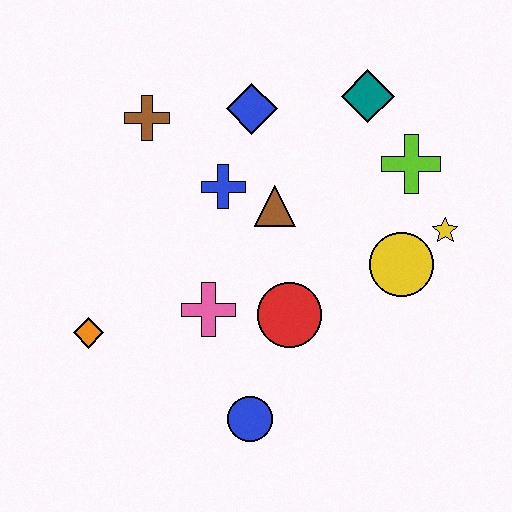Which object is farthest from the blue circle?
The teal diamond is farthest from the blue circle.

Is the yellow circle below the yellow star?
Yes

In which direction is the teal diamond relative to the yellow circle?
The teal diamond is above the yellow circle.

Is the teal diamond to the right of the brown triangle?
Yes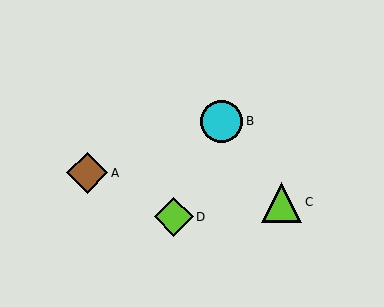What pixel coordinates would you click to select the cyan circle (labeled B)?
Click at (222, 121) to select the cyan circle B.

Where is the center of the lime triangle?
The center of the lime triangle is at (282, 202).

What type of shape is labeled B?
Shape B is a cyan circle.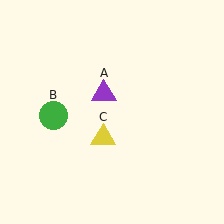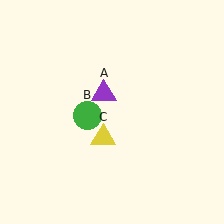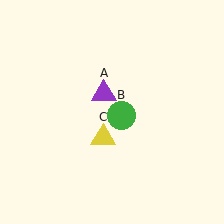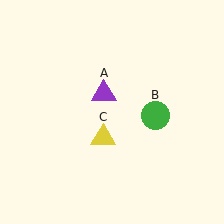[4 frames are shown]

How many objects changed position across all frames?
1 object changed position: green circle (object B).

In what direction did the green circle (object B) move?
The green circle (object B) moved right.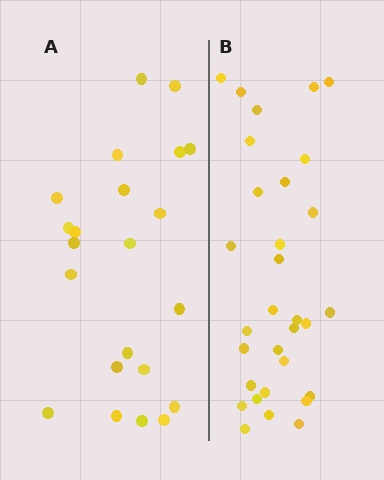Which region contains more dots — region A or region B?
Region B (the right region) has more dots.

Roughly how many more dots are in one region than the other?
Region B has roughly 8 or so more dots than region A.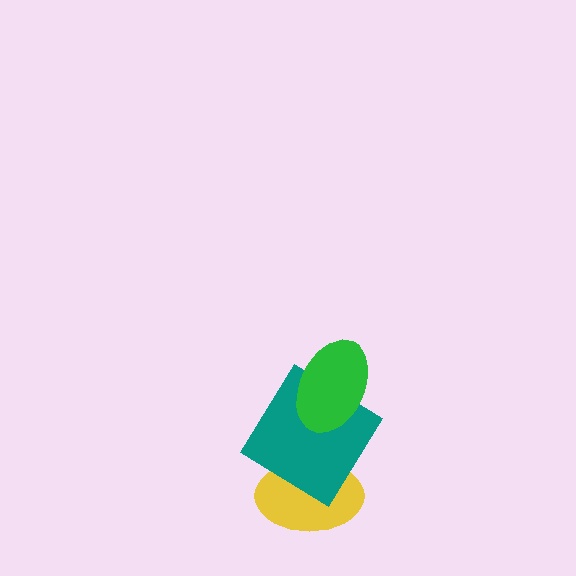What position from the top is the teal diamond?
The teal diamond is 2nd from the top.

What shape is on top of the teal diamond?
The green ellipse is on top of the teal diamond.